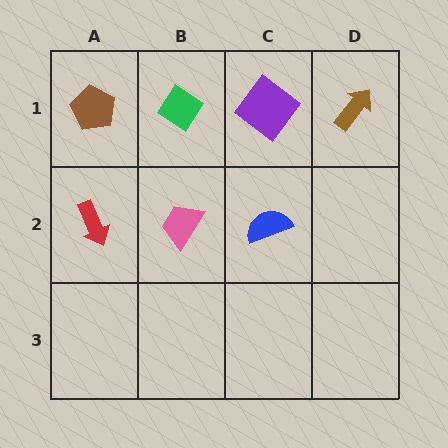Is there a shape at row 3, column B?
No, that cell is empty.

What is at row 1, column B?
A green diamond.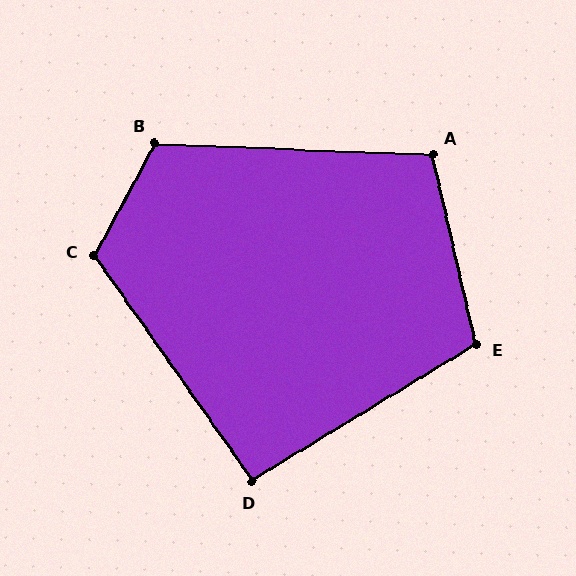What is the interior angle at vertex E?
Approximately 108 degrees (obtuse).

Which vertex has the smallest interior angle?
D, at approximately 94 degrees.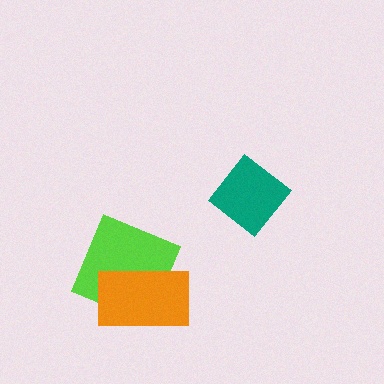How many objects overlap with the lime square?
1 object overlaps with the lime square.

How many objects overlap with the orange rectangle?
1 object overlaps with the orange rectangle.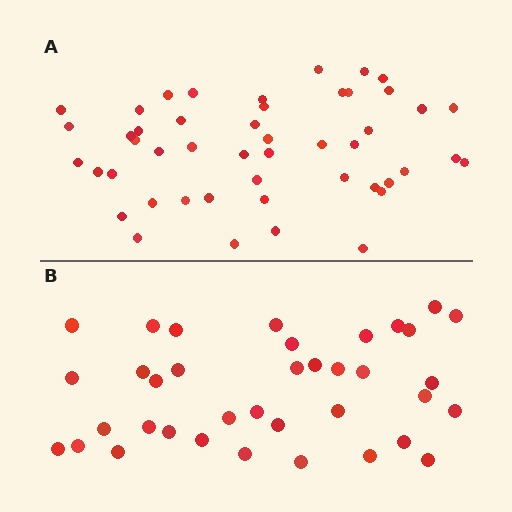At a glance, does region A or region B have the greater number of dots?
Region A (the top region) has more dots.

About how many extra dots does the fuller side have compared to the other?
Region A has roughly 12 or so more dots than region B.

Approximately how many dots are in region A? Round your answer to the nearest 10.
About 50 dots. (The exact count is 48, which rounds to 50.)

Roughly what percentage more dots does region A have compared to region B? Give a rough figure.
About 30% more.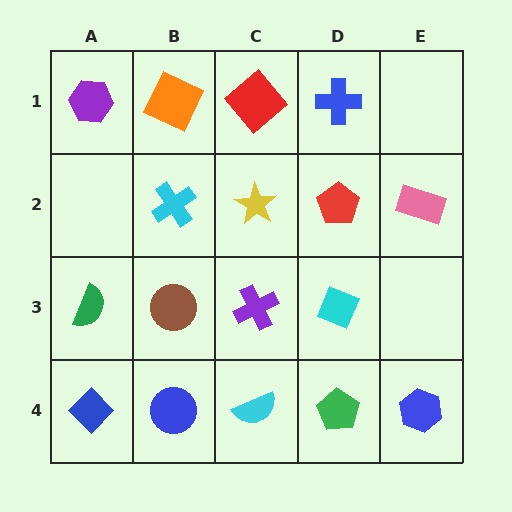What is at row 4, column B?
A blue circle.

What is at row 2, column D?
A red pentagon.